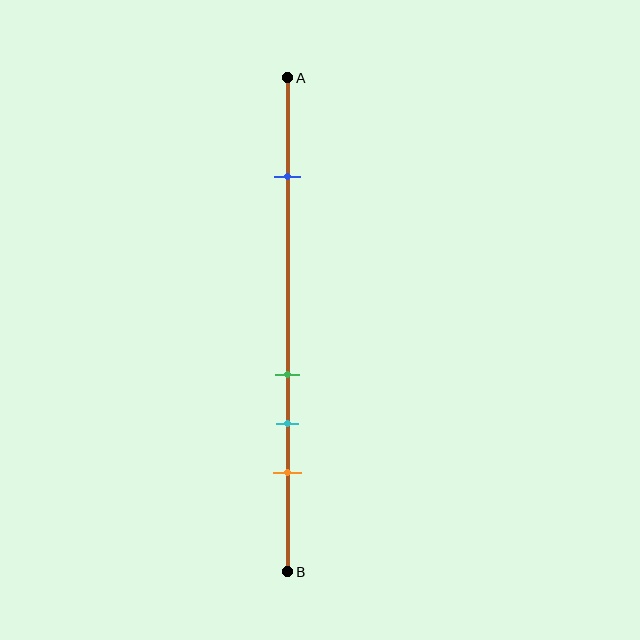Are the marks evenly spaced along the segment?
No, the marks are not evenly spaced.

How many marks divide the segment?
There are 4 marks dividing the segment.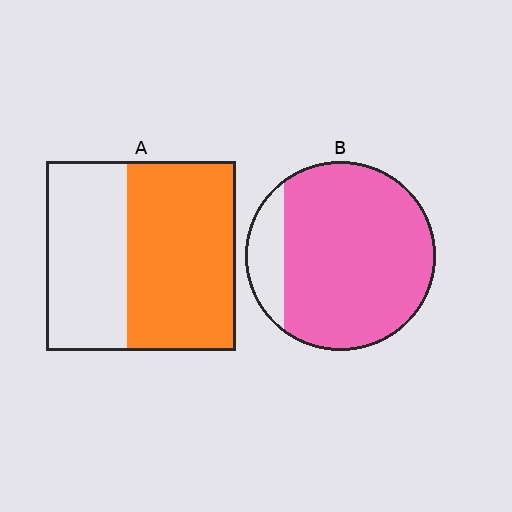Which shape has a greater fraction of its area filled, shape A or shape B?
Shape B.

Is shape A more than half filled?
Yes.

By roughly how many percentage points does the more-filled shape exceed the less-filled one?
By roughly 30 percentage points (B over A).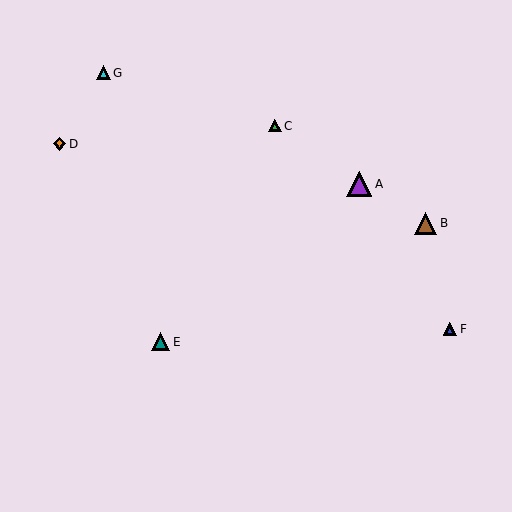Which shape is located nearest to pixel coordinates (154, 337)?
The teal triangle (labeled E) at (161, 342) is nearest to that location.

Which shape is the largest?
The purple triangle (labeled A) is the largest.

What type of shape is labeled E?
Shape E is a teal triangle.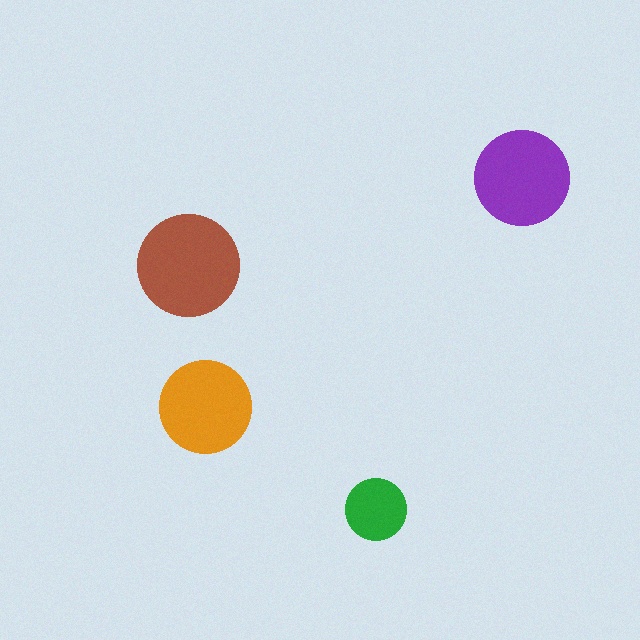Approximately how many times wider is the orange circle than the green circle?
About 1.5 times wider.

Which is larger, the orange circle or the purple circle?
The purple one.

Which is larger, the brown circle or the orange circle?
The brown one.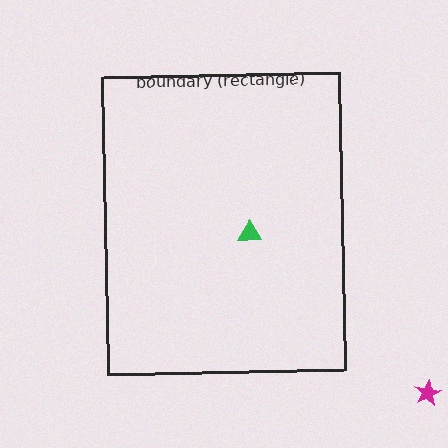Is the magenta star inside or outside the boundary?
Outside.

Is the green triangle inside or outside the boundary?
Inside.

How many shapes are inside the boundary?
1 inside, 1 outside.